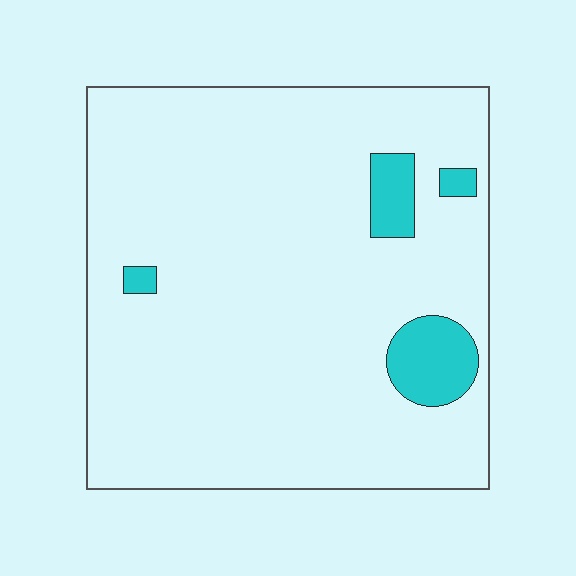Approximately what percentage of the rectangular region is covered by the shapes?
Approximately 10%.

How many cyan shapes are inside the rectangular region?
4.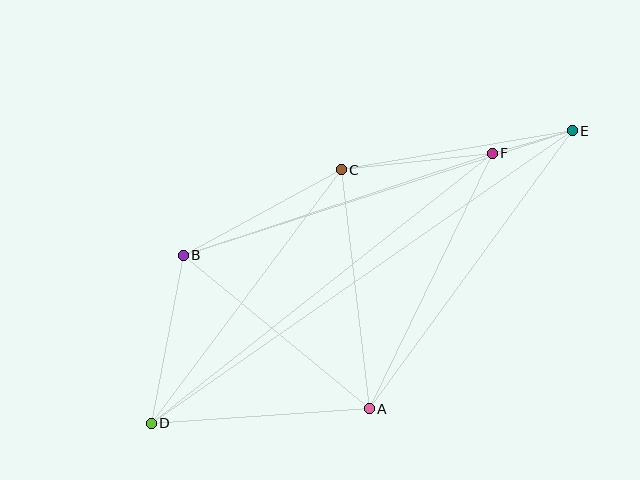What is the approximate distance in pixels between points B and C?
The distance between B and C is approximately 180 pixels.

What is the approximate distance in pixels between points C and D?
The distance between C and D is approximately 317 pixels.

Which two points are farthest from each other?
Points D and E are farthest from each other.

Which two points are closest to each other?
Points E and F are closest to each other.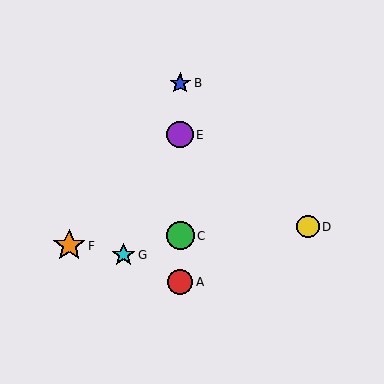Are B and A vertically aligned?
Yes, both are at x≈180.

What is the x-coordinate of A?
Object A is at x≈180.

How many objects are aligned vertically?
4 objects (A, B, C, E) are aligned vertically.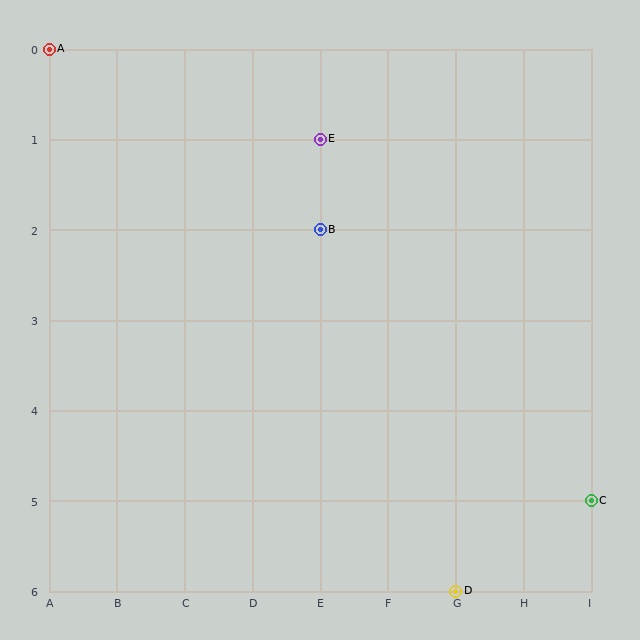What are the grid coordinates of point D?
Point D is at grid coordinates (G, 6).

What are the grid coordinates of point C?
Point C is at grid coordinates (I, 5).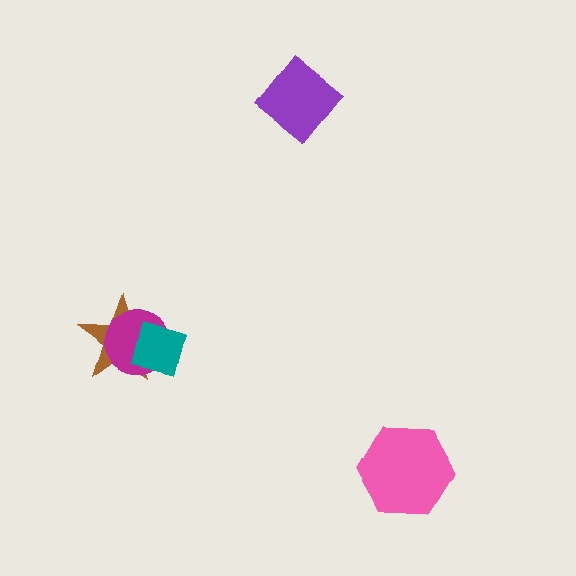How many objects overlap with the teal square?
2 objects overlap with the teal square.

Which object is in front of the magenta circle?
The teal square is in front of the magenta circle.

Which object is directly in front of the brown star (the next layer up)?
The magenta circle is directly in front of the brown star.